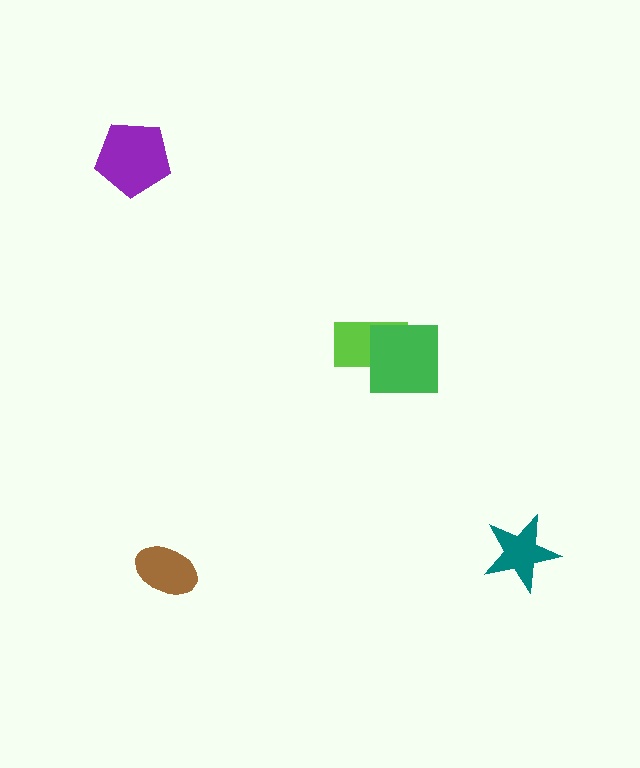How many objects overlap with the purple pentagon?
0 objects overlap with the purple pentagon.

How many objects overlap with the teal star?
0 objects overlap with the teal star.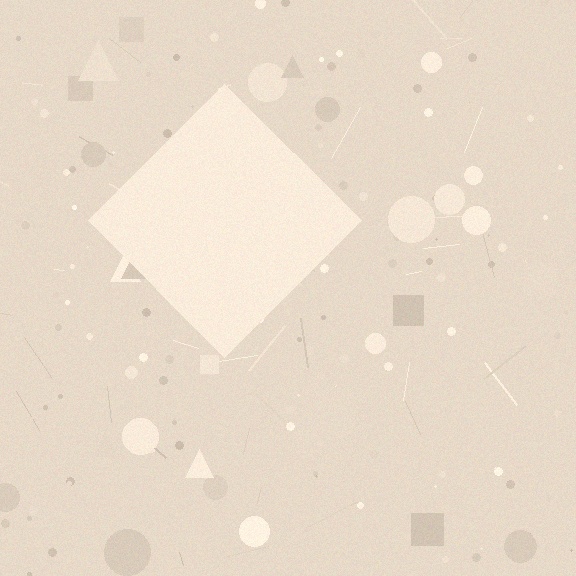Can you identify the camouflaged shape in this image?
The camouflaged shape is a diamond.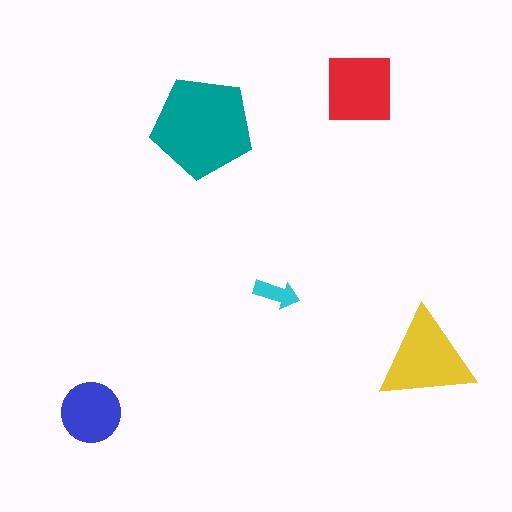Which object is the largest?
The teal pentagon.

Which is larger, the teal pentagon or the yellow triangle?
The teal pentagon.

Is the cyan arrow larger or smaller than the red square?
Smaller.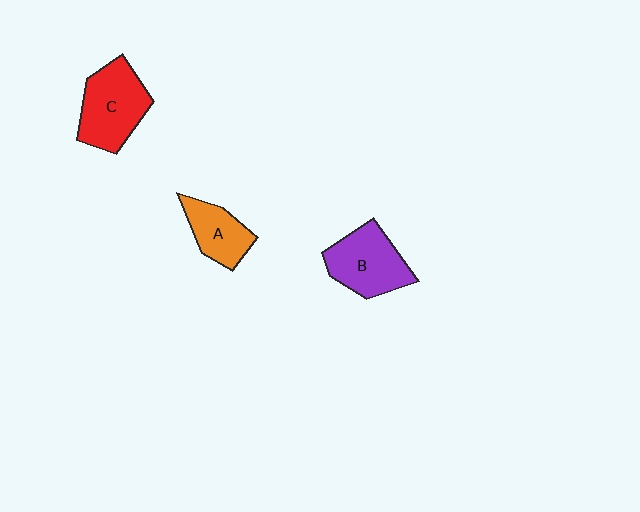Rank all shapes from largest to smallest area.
From largest to smallest: C (red), B (purple), A (orange).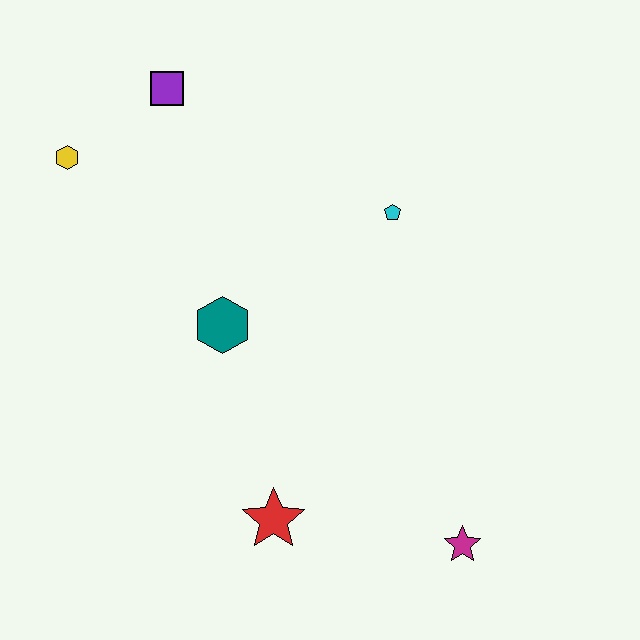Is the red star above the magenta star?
Yes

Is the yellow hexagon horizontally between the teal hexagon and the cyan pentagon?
No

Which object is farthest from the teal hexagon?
The magenta star is farthest from the teal hexagon.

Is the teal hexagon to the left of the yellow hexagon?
No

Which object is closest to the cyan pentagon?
The teal hexagon is closest to the cyan pentagon.